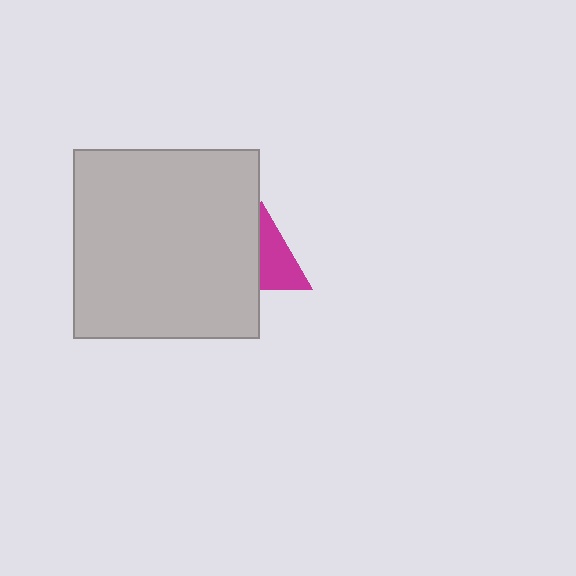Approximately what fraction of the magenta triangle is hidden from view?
Roughly 46% of the magenta triangle is hidden behind the light gray rectangle.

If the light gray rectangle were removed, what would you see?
You would see the complete magenta triangle.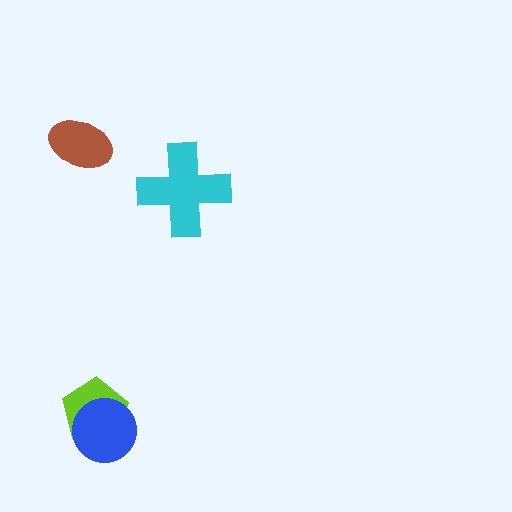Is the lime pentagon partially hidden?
Yes, it is partially covered by another shape.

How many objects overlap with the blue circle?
1 object overlaps with the blue circle.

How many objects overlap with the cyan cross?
0 objects overlap with the cyan cross.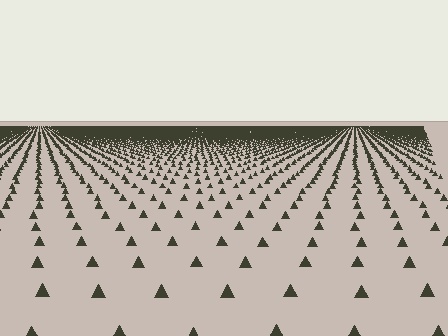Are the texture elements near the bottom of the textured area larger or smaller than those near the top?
Larger. Near the bottom, elements are closer to the viewer and appear at a bigger on-screen size.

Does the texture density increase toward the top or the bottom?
Density increases toward the top.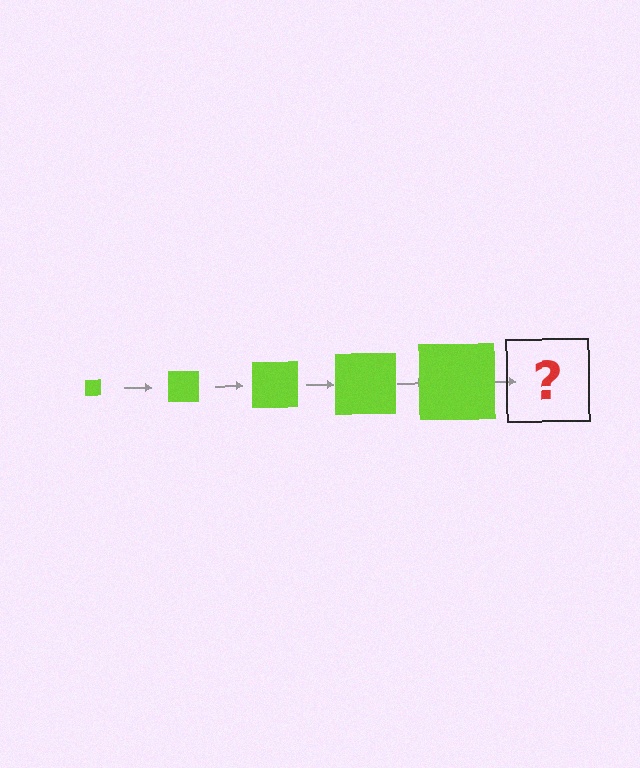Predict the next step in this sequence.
The next step is a lime square, larger than the previous one.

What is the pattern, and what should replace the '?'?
The pattern is that the square gets progressively larger each step. The '?' should be a lime square, larger than the previous one.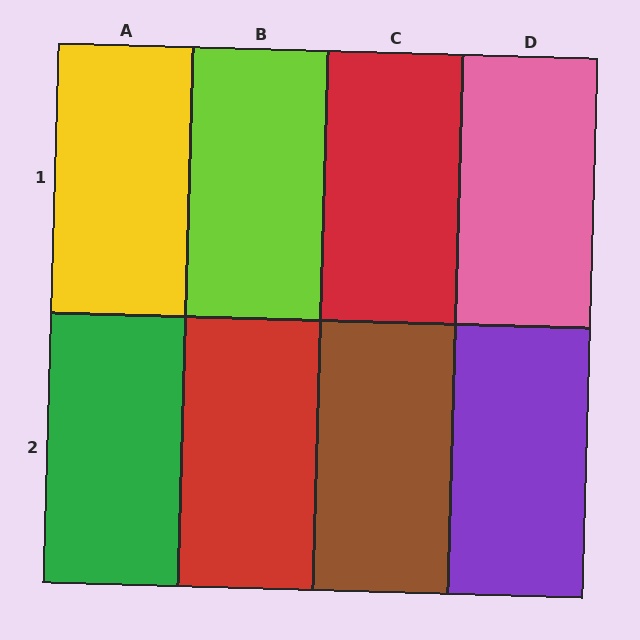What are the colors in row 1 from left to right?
Yellow, lime, red, pink.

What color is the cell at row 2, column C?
Brown.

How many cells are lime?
1 cell is lime.